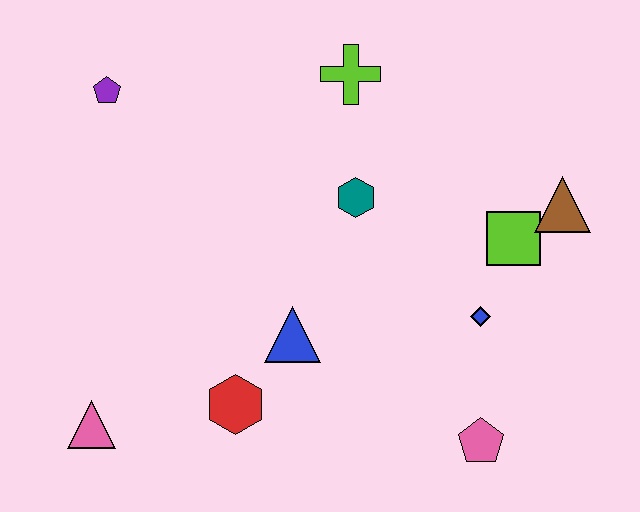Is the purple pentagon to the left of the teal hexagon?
Yes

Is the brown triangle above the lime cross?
No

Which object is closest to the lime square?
The brown triangle is closest to the lime square.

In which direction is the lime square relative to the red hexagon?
The lime square is to the right of the red hexagon.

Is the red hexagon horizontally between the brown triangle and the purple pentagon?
Yes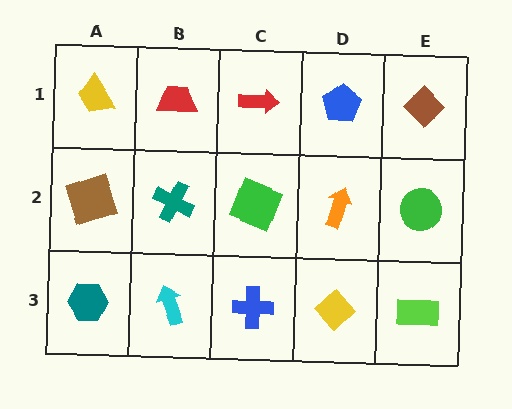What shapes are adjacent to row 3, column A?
A brown square (row 2, column A), a cyan arrow (row 3, column B).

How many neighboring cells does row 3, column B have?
3.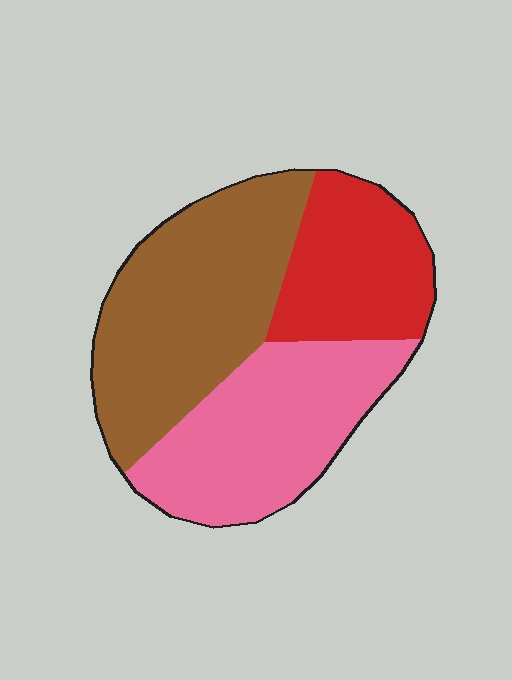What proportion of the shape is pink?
Pink takes up between a third and a half of the shape.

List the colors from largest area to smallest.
From largest to smallest: brown, pink, red.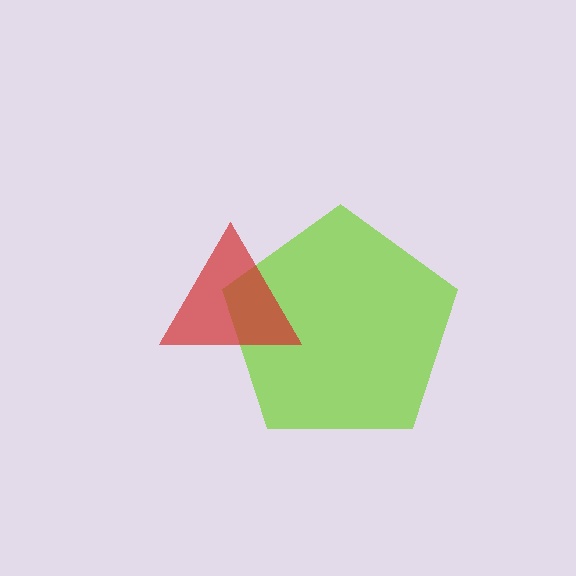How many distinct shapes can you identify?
There are 2 distinct shapes: a lime pentagon, a red triangle.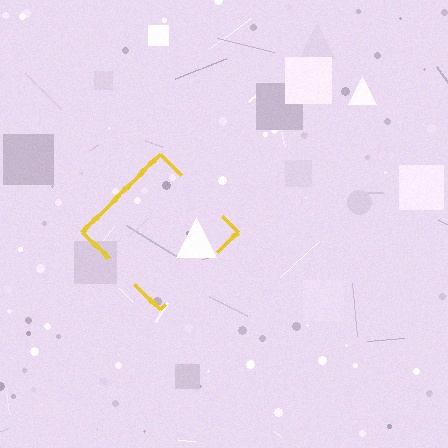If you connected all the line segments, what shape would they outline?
They would outline a diamond.